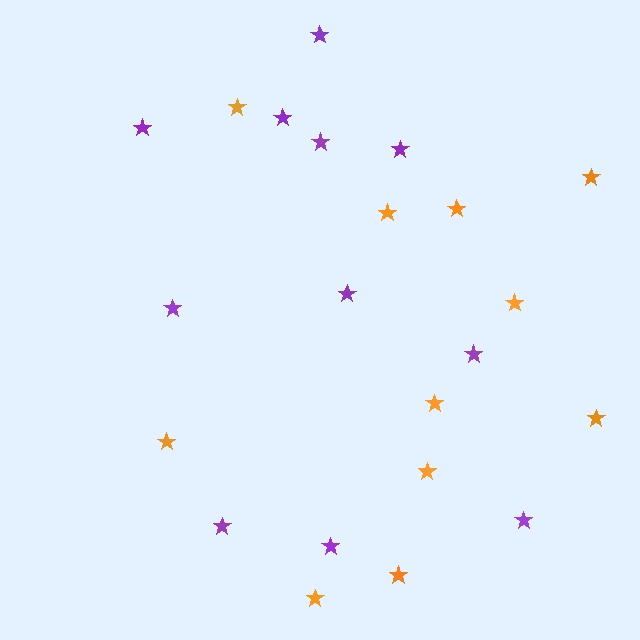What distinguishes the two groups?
There are 2 groups: one group of purple stars (11) and one group of orange stars (11).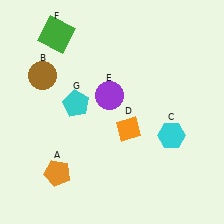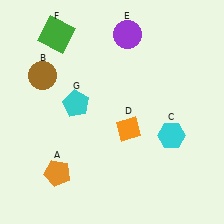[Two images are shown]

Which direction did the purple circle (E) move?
The purple circle (E) moved up.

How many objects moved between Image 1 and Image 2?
1 object moved between the two images.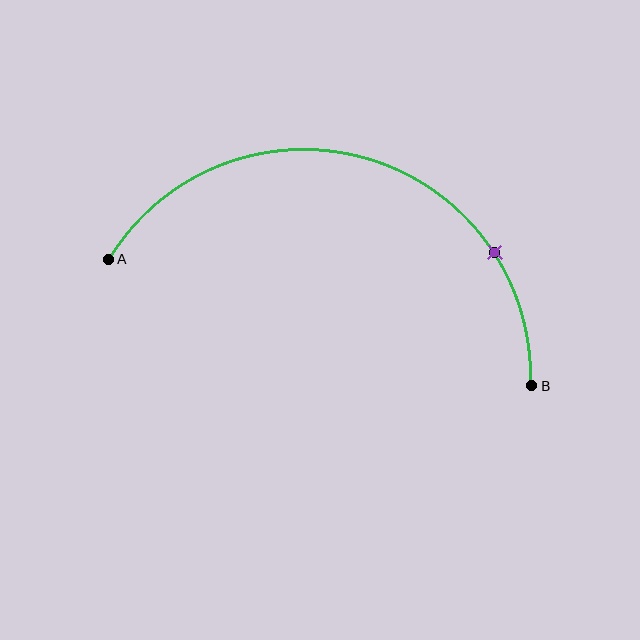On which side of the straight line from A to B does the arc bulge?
The arc bulges above the straight line connecting A and B.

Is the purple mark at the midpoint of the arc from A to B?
No. The purple mark lies on the arc but is closer to endpoint B. The arc midpoint would be at the point on the curve equidistant along the arc from both A and B.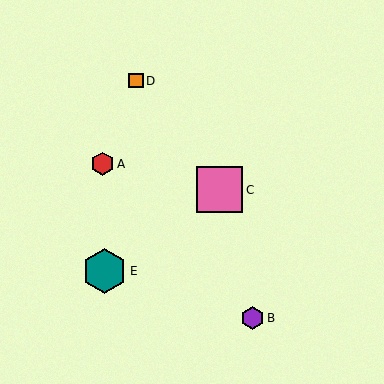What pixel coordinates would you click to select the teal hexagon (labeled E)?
Click at (105, 271) to select the teal hexagon E.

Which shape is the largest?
The pink square (labeled C) is the largest.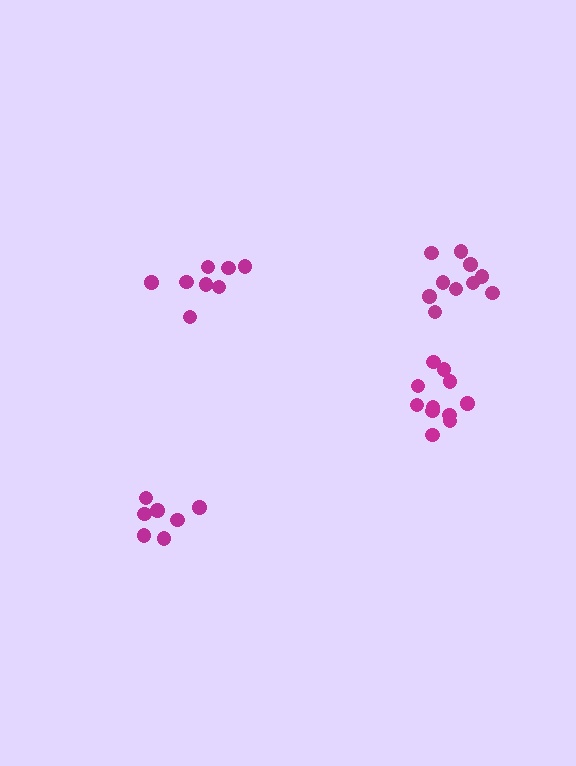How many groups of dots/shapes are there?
There are 4 groups.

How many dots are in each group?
Group 1: 10 dots, Group 2: 8 dots, Group 3: 7 dots, Group 4: 11 dots (36 total).